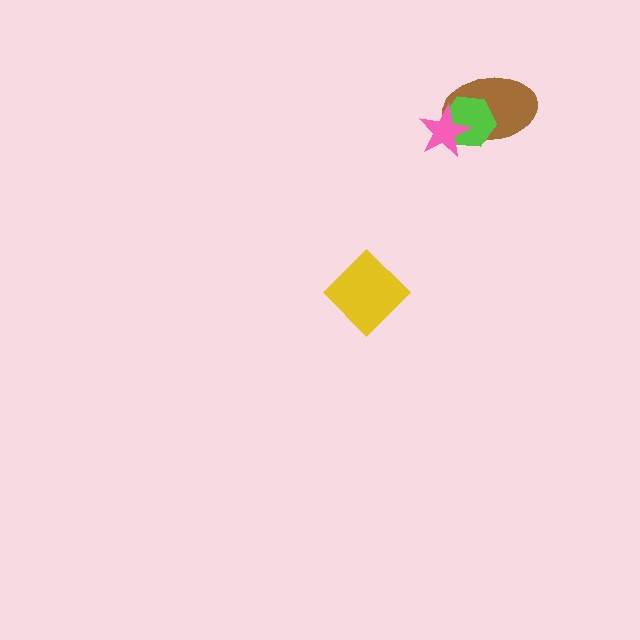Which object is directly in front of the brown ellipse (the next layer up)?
The lime hexagon is directly in front of the brown ellipse.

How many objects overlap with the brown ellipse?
2 objects overlap with the brown ellipse.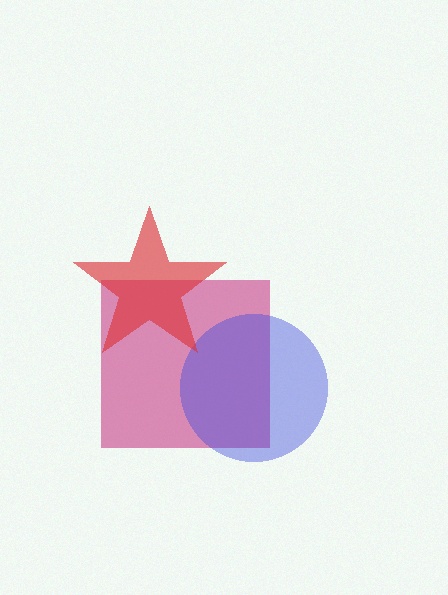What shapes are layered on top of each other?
The layered shapes are: a magenta square, a blue circle, a red star.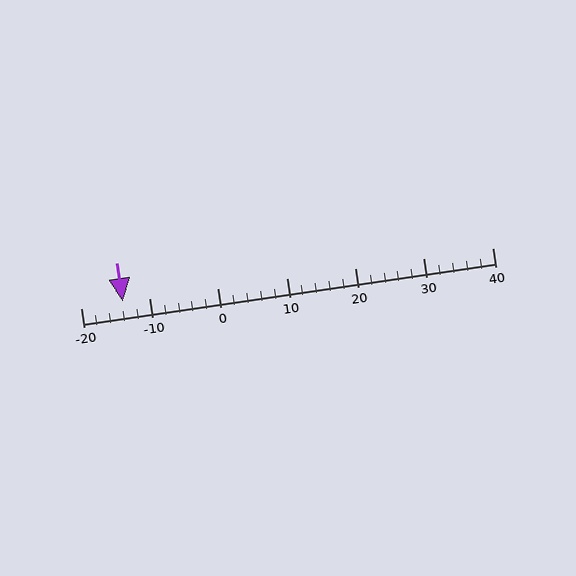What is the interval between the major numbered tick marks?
The major tick marks are spaced 10 units apart.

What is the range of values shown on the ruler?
The ruler shows values from -20 to 40.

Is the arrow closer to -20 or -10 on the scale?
The arrow is closer to -10.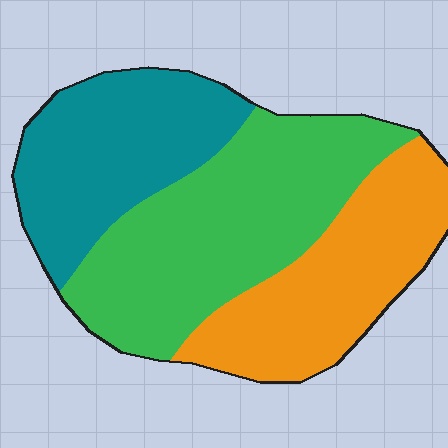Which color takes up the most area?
Green, at roughly 40%.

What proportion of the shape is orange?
Orange takes up between a sixth and a third of the shape.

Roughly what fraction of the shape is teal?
Teal covers around 30% of the shape.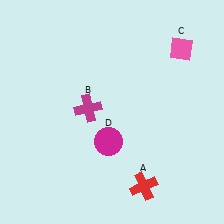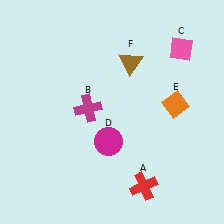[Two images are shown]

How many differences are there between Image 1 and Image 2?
There are 2 differences between the two images.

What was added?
An orange diamond (E), a brown triangle (F) were added in Image 2.